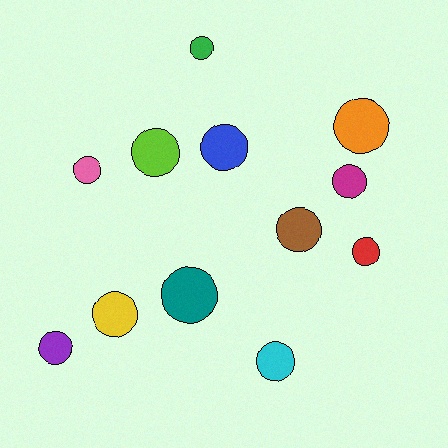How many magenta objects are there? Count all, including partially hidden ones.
There is 1 magenta object.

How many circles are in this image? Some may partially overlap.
There are 12 circles.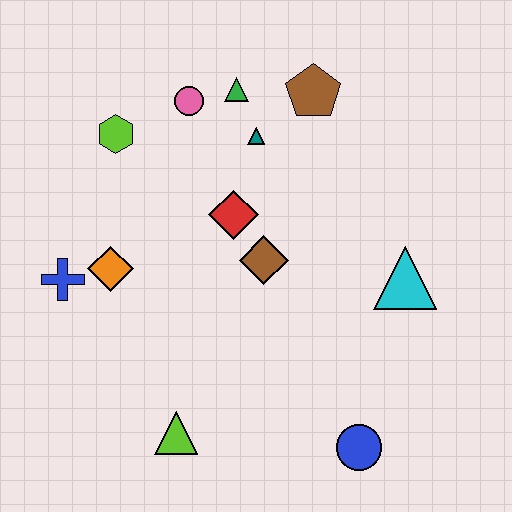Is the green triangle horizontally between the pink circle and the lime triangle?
No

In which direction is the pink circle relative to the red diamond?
The pink circle is above the red diamond.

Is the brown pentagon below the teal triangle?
No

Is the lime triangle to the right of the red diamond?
No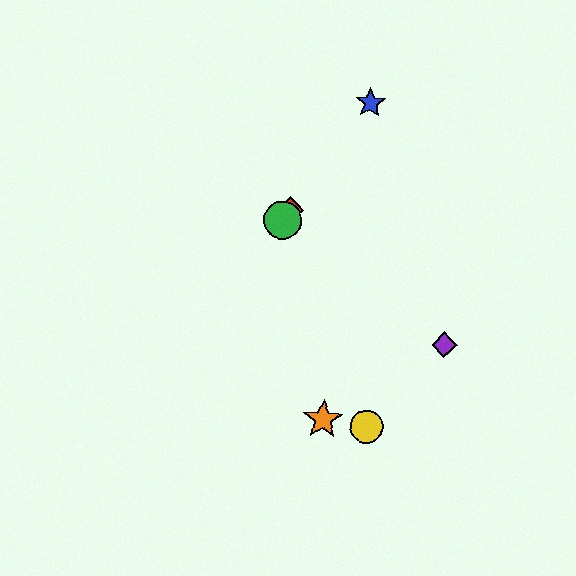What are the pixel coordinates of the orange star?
The orange star is at (323, 420).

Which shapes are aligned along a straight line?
The red diamond, the blue star, the green circle are aligned along a straight line.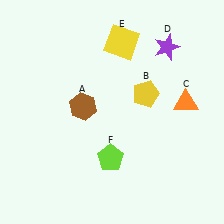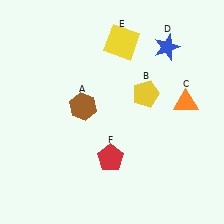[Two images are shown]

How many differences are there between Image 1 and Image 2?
There are 2 differences between the two images.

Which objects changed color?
D changed from purple to blue. F changed from lime to red.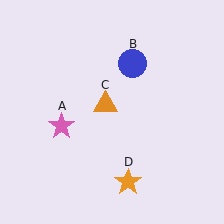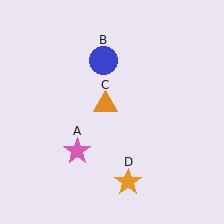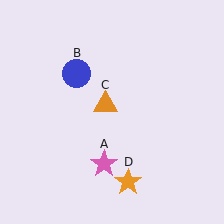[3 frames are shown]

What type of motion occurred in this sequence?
The pink star (object A), blue circle (object B) rotated counterclockwise around the center of the scene.